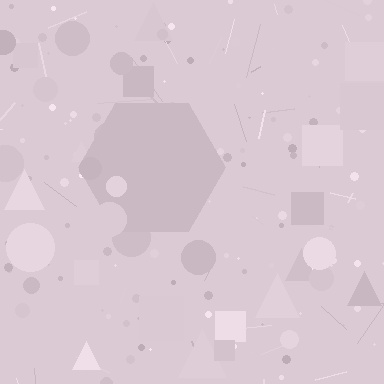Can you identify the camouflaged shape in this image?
The camouflaged shape is a hexagon.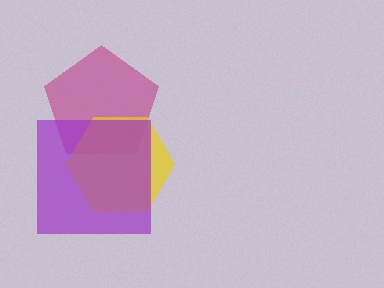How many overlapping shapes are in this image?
There are 3 overlapping shapes in the image.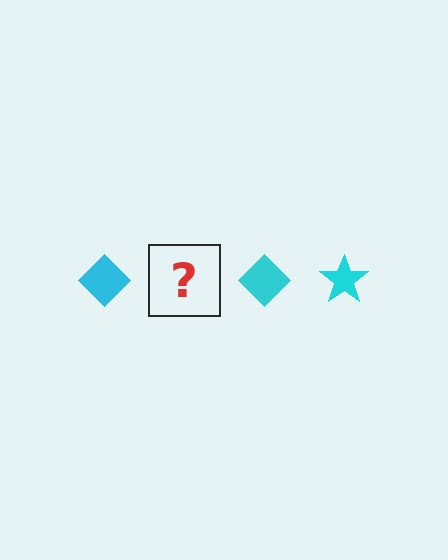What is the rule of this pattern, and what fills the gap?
The rule is that the pattern cycles through diamond, star shapes in cyan. The gap should be filled with a cyan star.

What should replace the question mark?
The question mark should be replaced with a cyan star.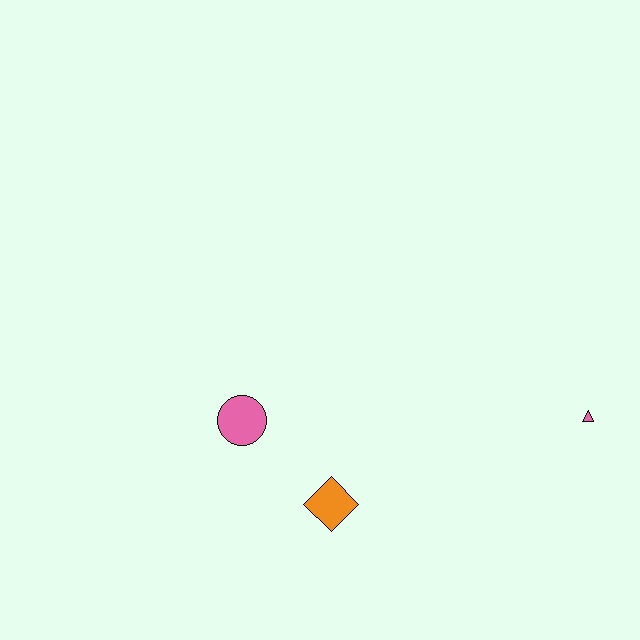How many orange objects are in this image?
There is 1 orange object.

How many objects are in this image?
There are 3 objects.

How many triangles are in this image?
There is 1 triangle.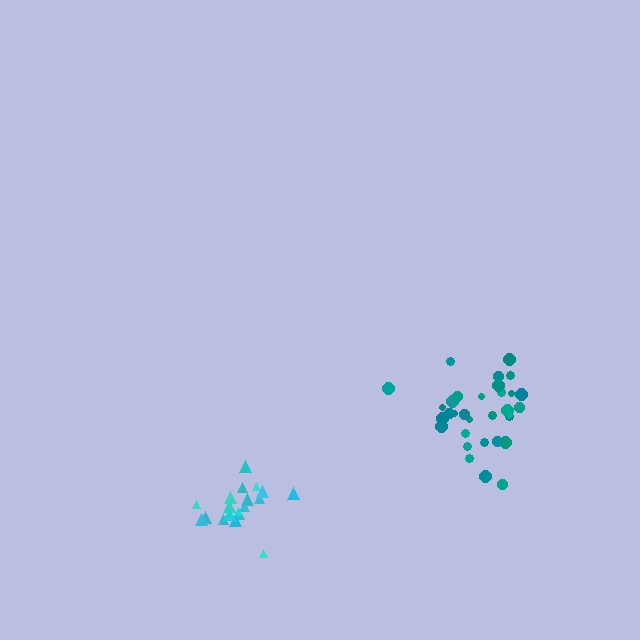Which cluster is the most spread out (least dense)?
Teal.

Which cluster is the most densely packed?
Cyan.